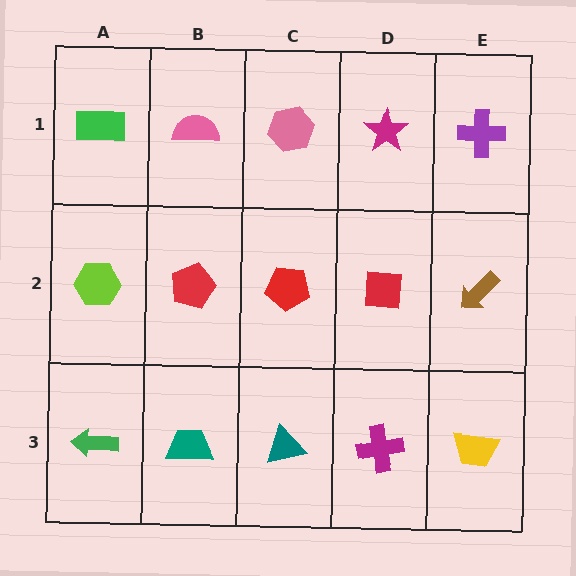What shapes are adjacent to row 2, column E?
A purple cross (row 1, column E), a yellow trapezoid (row 3, column E), a red square (row 2, column D).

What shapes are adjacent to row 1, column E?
A brown arrow (row 2, column E), a magenta star (row 1, column D).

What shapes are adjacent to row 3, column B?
A red pentagon (row 2, column B), a green arrow (row 3, column A), a teal triangle (row 3, column C).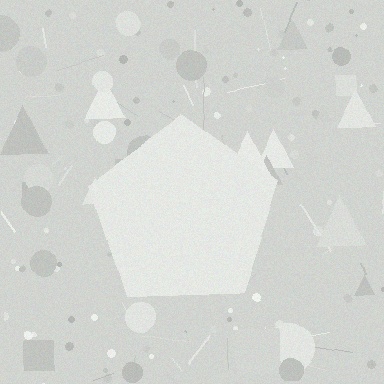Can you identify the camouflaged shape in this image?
The camouflaged shape is a pentagon.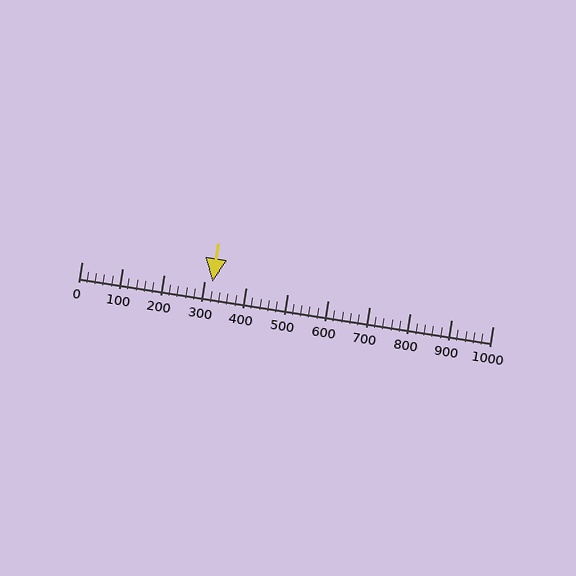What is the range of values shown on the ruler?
The ruler shows values from 0 to 1000.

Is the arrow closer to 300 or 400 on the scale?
The arrow is closer to 300.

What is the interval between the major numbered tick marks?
The major tick marks are spaced 100 units apart.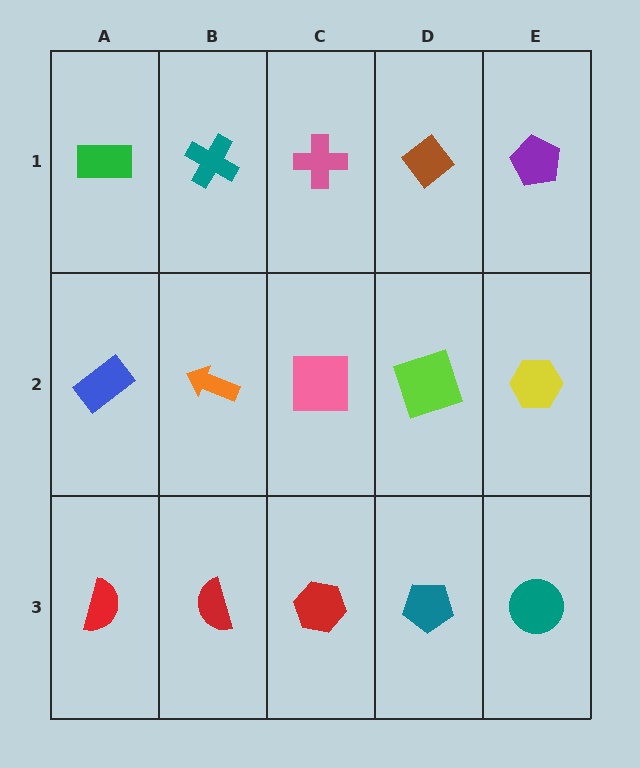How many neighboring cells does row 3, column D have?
3.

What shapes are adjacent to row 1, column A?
A blue rectangle (row 2, column A), a teal cross (row 1, column B).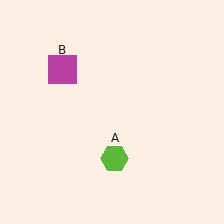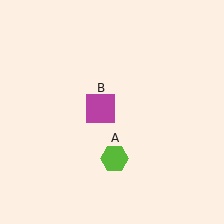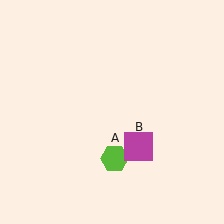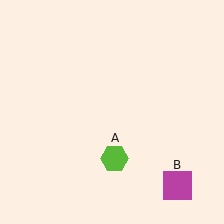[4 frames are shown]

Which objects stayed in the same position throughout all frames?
Lime hexagon (object A) remained stationary.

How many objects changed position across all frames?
1 object changed position: magenta square (object B).